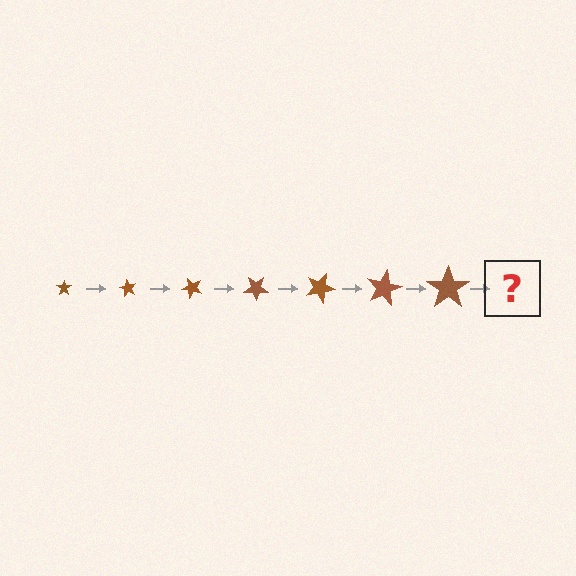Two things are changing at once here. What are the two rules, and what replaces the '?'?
The two rules are that the star grows larger each step and it rotates 60 degrees each step. The '?' should be a star, larger than the previous one and rotated 420 degrees from the start.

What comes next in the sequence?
The next element should be a star, larger than the previous one and rotated 420 degrees from the start.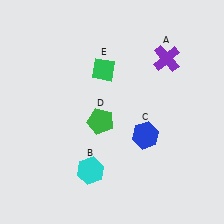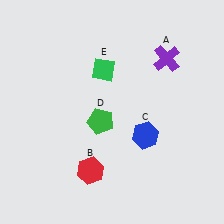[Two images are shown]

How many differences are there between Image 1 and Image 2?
There is 1 difference between the two images.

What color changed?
The hexagon (B) changed from cyan in Image 1 to red in Image 2.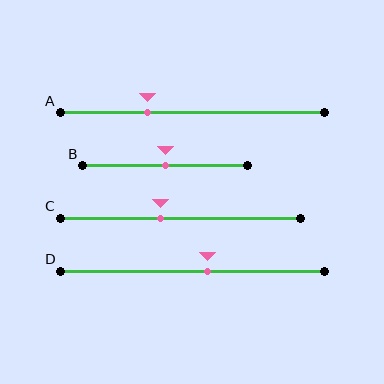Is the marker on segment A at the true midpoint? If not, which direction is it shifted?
No, the marker on segment A is shifted to the left by about 17% of the segment length.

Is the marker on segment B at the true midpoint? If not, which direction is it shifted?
Yes, the marker on segment B is at the true midpoint.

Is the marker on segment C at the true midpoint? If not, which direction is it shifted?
No, the marker on segment C is shifted to the left by about 8% of the segment length.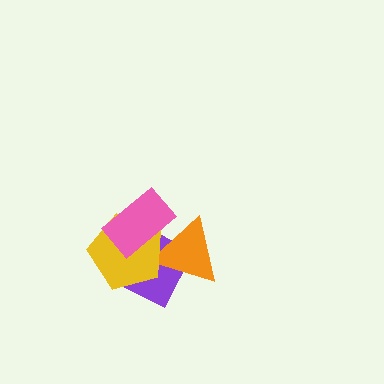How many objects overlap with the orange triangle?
3 objects overlap with the orange triangle.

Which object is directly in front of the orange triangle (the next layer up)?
The yellow pentagon is directly in front of the orange triangle.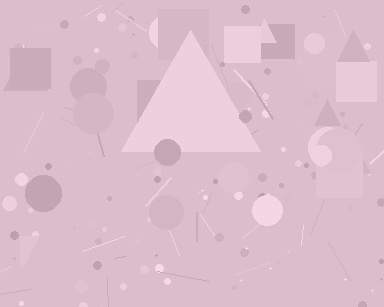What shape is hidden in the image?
A triangle is hidden in the image.